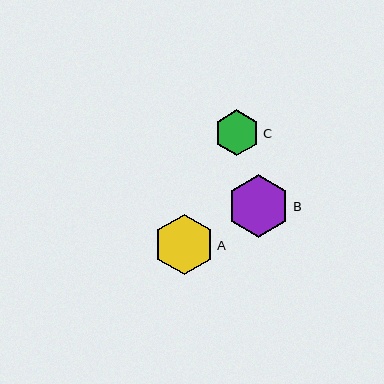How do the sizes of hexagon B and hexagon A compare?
Hexagon B and hexagon A are approximately the same size.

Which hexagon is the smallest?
Hexagon C is the smallest with a size of approximately 46 pixels.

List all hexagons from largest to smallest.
From largest to smallest: B, A, C.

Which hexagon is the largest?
Hexagon B is the largest with a size of approximately 62 pixels.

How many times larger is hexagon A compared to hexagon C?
Hexagon A is approximately 1.3 times the size of hexagon C.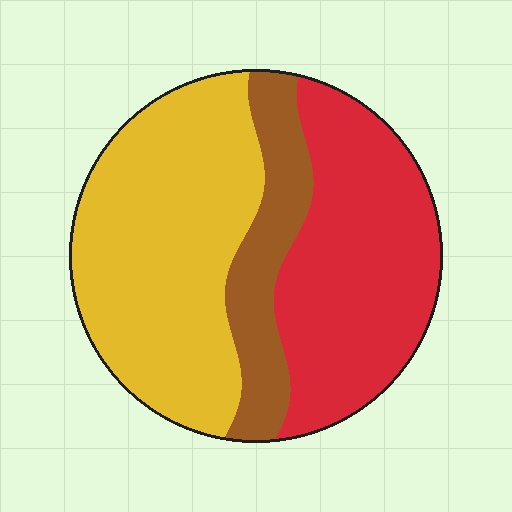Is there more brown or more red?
Red.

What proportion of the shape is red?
Red covers about 40% of the shape.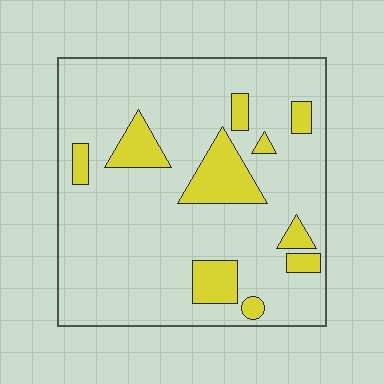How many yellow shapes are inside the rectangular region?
10.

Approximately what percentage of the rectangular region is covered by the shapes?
Approximately 15%.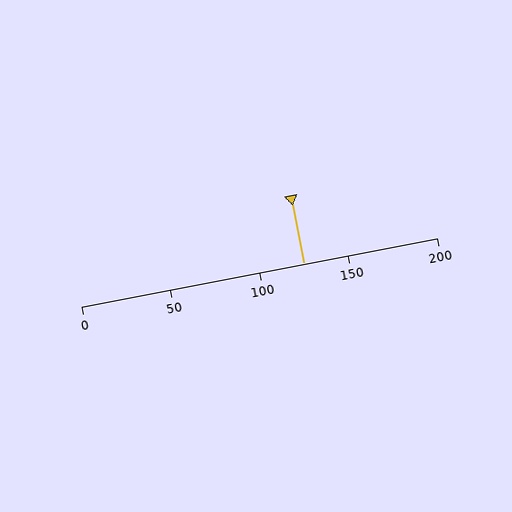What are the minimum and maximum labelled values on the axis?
The axis runs from 0 to 200.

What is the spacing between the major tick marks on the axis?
The major ticks are spaced 50 apart.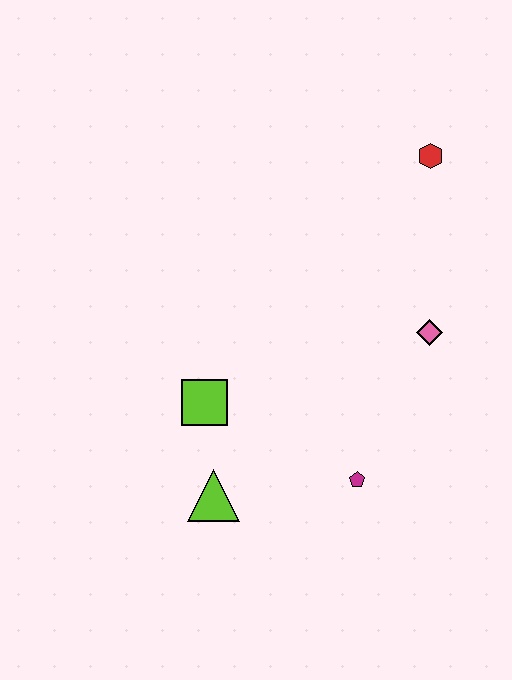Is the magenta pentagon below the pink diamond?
Yes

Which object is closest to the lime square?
The lime triangle is closest to the lime square.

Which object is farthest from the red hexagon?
The lime triangle is farthest from the red hexagon.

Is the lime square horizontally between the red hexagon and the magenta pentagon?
No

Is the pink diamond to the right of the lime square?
Yes